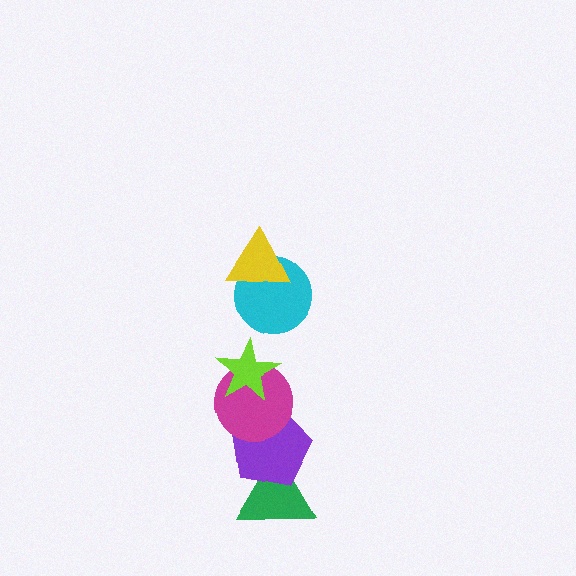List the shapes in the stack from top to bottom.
From top to bottom: the yellow triangle, the cyan circle, the lime star, the magenta circle, the purple pentagon, the green triangle.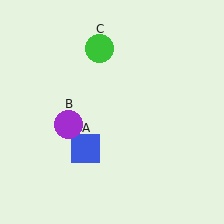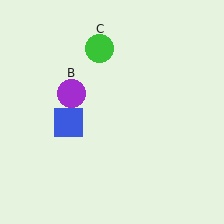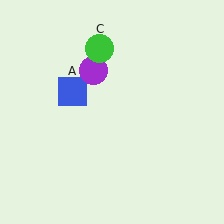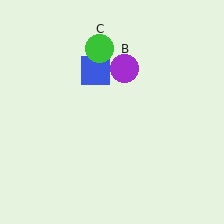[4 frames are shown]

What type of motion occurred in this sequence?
The blue square (object A), purple circle (object B) rotated clockwise around the center of the scene.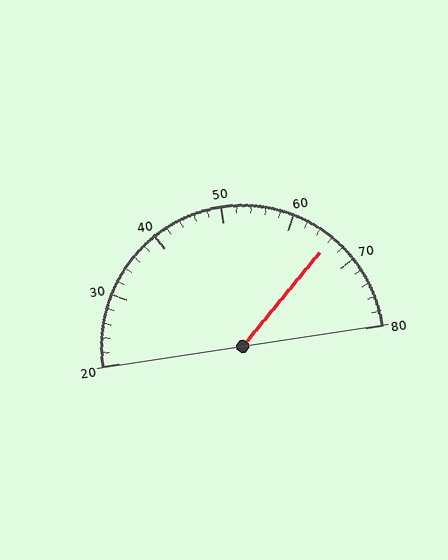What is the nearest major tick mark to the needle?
The nearest major tick mark is 70.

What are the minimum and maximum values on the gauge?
The gauge ranges from 20 to 80.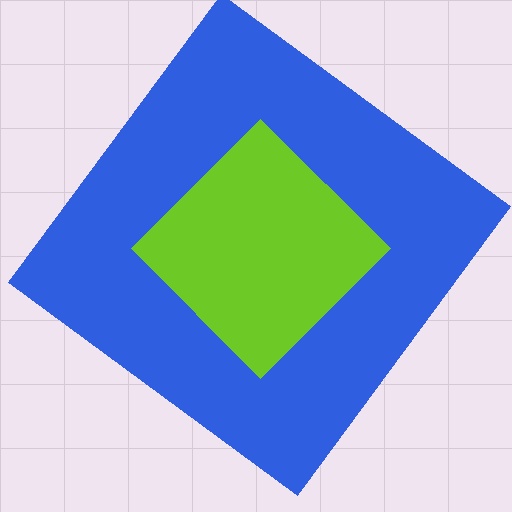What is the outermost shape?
The blue diamond.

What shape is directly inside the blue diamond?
The lime diamond.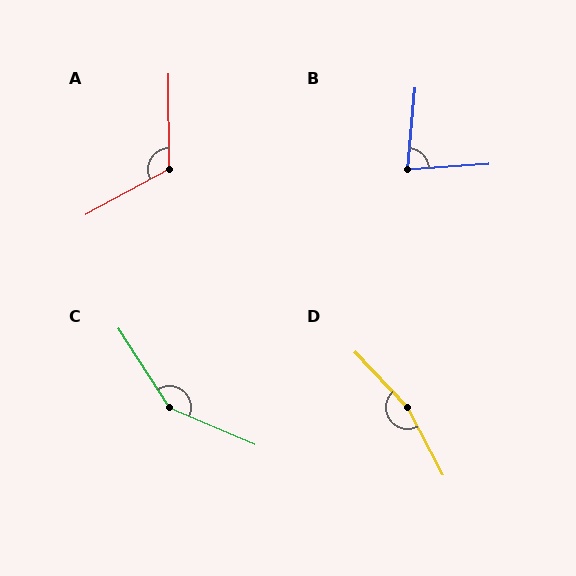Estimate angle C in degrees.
Approximately 146 degrees.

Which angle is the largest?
D, at approximately 164 degrees.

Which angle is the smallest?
B, at approximately 81 degrees.